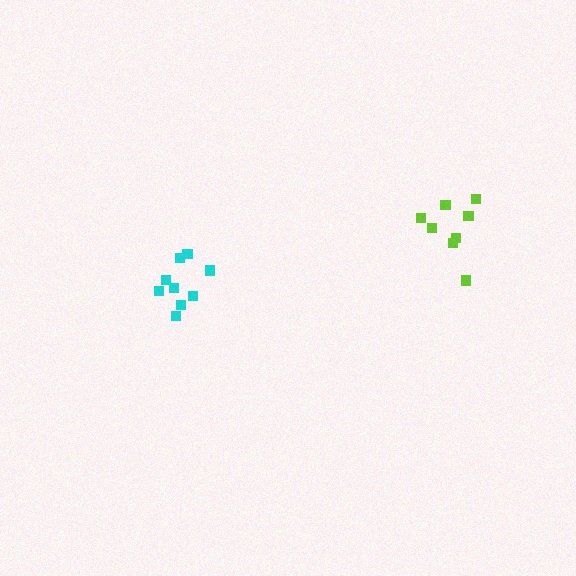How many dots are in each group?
Group 1: 9 dots, Group 2: 8 dots (17 total).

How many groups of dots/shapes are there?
There are 2 groups.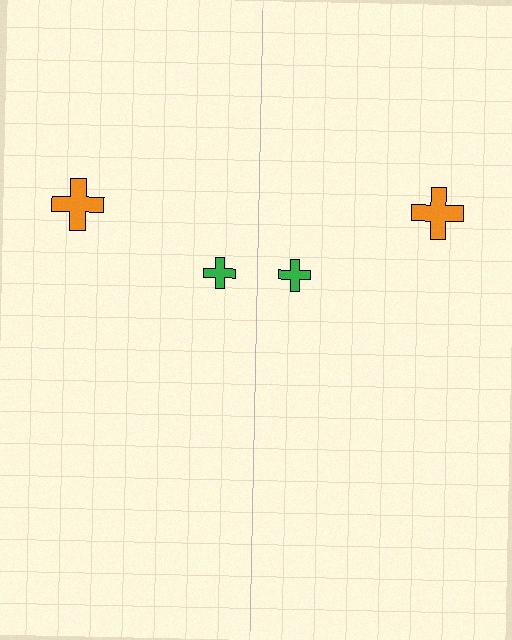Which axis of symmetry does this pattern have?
The pattern has a vertical axis of symmetry running through the center of the image.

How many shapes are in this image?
There are 4 shapes in this image.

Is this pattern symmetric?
Yes, this pattern has bilateral (reflection) symmetry.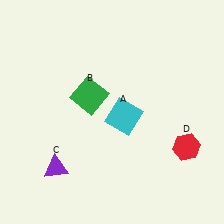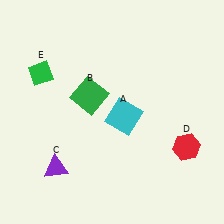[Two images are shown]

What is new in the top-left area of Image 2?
A green diamond (E) was added in the top-left area of Image 2.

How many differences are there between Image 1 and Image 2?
There is 1 difference between the two images.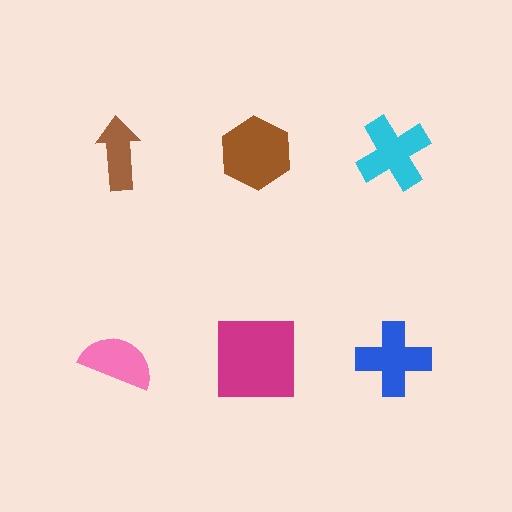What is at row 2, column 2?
A magenta square.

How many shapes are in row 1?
3 shapes.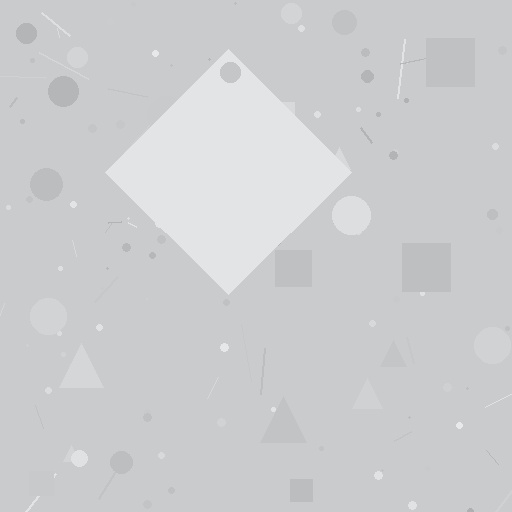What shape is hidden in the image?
A diamond is hidden in the image.